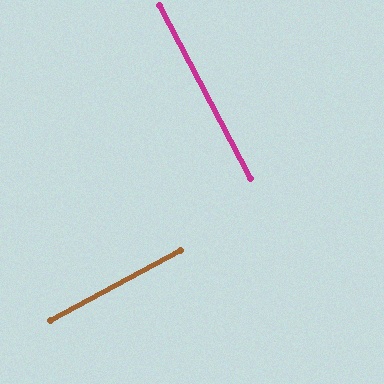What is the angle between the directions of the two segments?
Approximately 90 degrees.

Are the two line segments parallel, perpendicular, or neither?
Perpendicular — they meet at approximately 90°.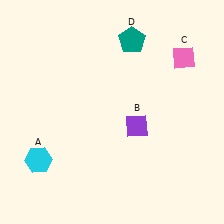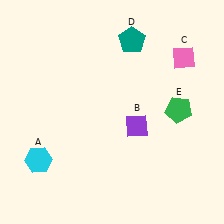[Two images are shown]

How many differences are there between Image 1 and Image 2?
There is 1 difference between the two images.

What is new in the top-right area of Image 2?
A green pentagon (E) was added in the top-right area of Image 2.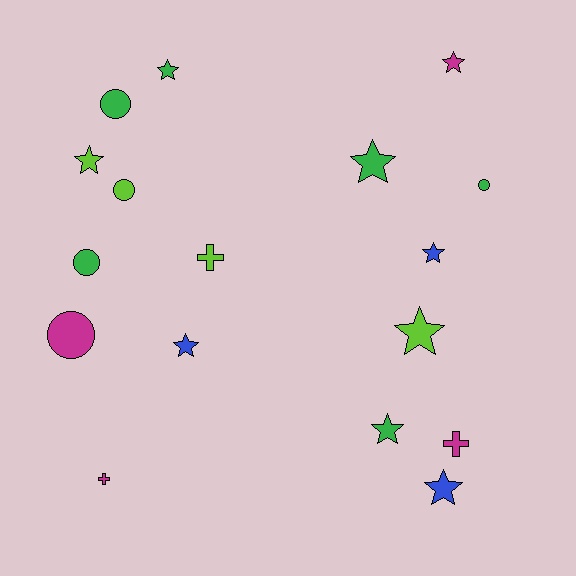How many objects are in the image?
There are 17 objects.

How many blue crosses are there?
There are no blue crosses.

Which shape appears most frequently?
Star, with 9 objects.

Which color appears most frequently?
Green, with 6 objects.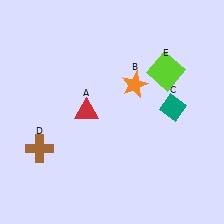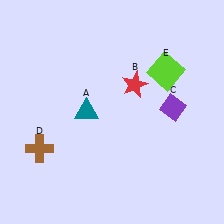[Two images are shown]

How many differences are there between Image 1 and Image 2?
There are 3 differences between the two images.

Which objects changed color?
A changed from red to teal. B changed from orange to red. C changed from teal to purple.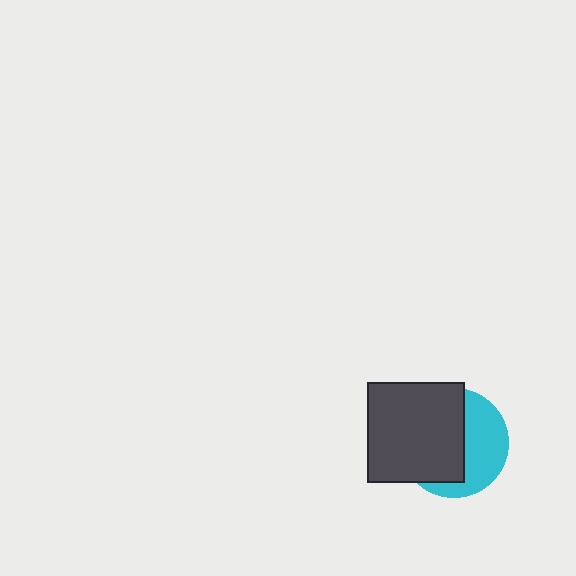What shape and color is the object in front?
The object in front is a dark gray rectangle.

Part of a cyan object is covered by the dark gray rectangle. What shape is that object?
It is a circle.